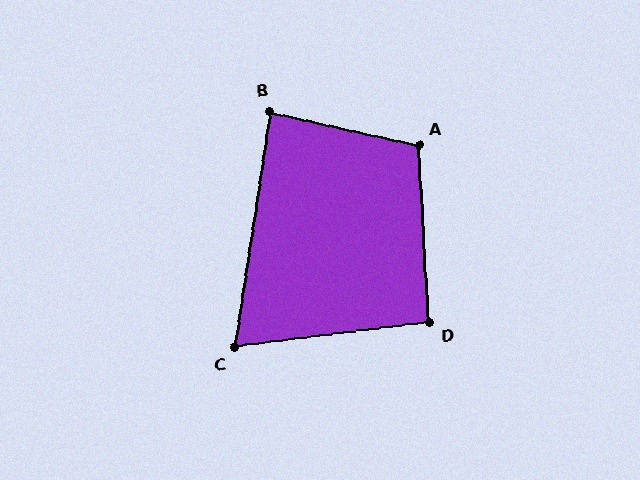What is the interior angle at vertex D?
Approximately 94 degrees (approximately right).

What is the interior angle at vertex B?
Approximately 86 degrees (approximately right).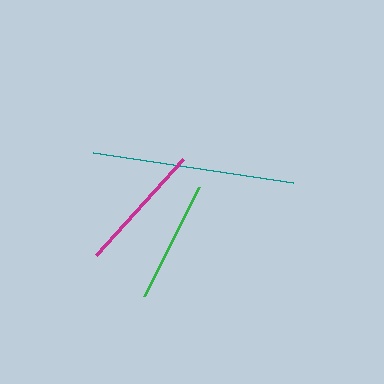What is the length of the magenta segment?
The magenta segment is approximately 129 pixels long.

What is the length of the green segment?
The green segment is approximately 123 pixels long.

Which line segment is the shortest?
The green line is the shortest at approximately 123 pixels.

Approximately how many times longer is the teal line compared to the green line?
The teal line is approximately 1.6 times the length of the green line.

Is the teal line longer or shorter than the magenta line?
The teal line is longer than the magenta line.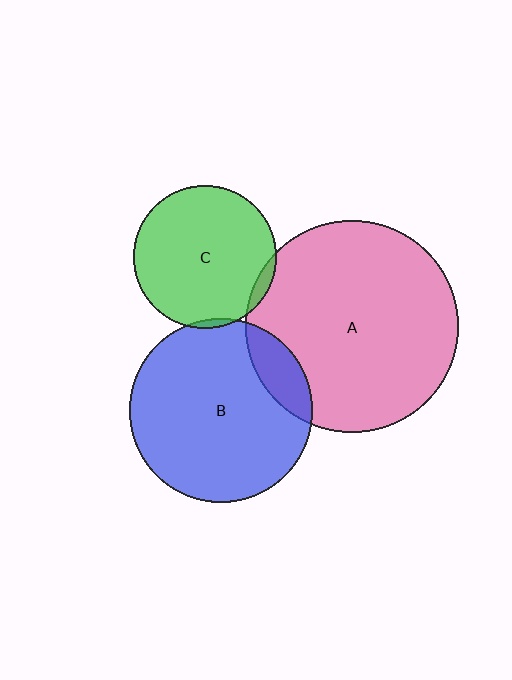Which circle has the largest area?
Circle A (pink).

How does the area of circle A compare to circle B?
Approximately 1.3 times.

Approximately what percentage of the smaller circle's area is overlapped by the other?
Approximately 5%.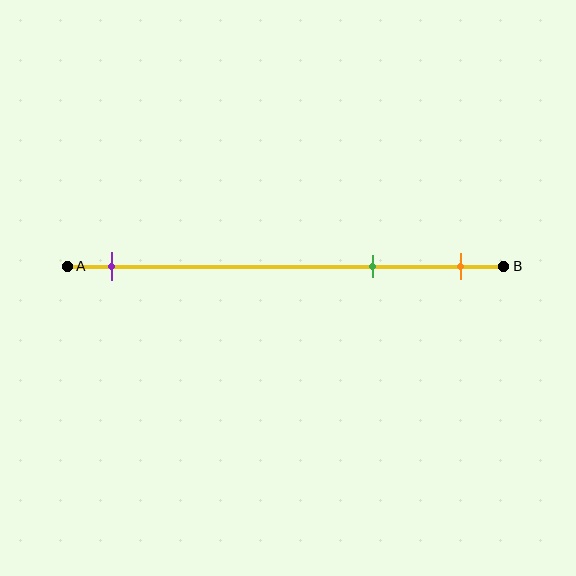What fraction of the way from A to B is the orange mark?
The orange mark is approximately 90% (0.9) of the way from A to B.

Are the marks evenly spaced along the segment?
No, the marks are not evenly spaced.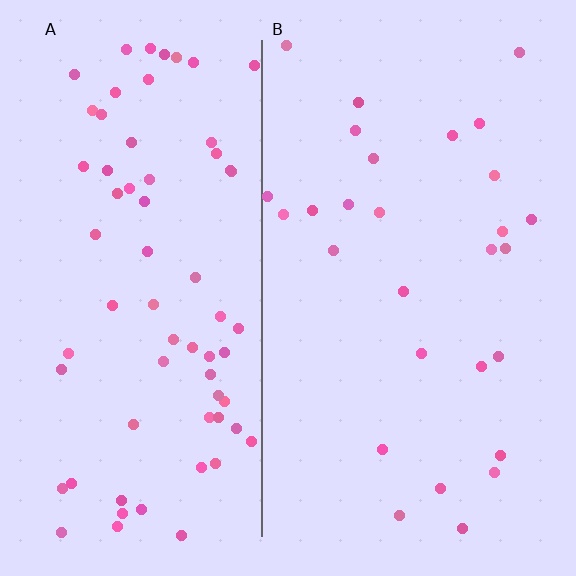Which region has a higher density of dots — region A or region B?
A (the left).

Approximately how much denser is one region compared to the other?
Approximately 2.4× — region A over region B.